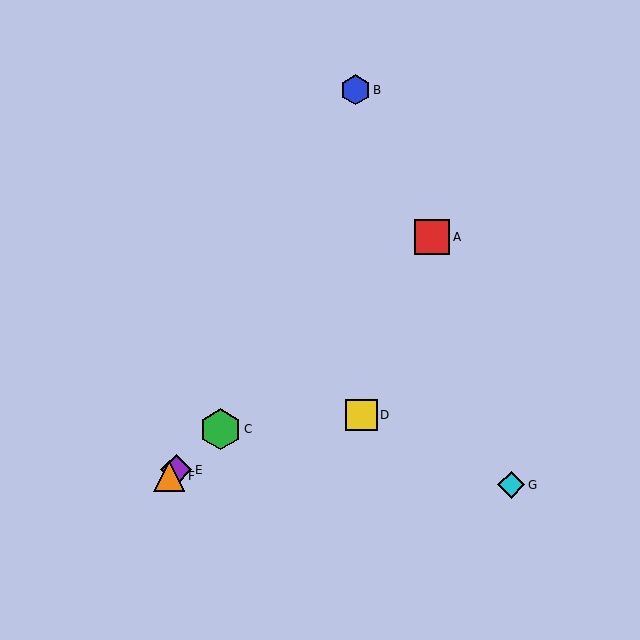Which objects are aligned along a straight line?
Objects A, C, E, F are aligned along a straight line.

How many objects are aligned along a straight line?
4 objects (A, C, E, F) are aligned along a straight line.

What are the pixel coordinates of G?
Object G is at (511, 485).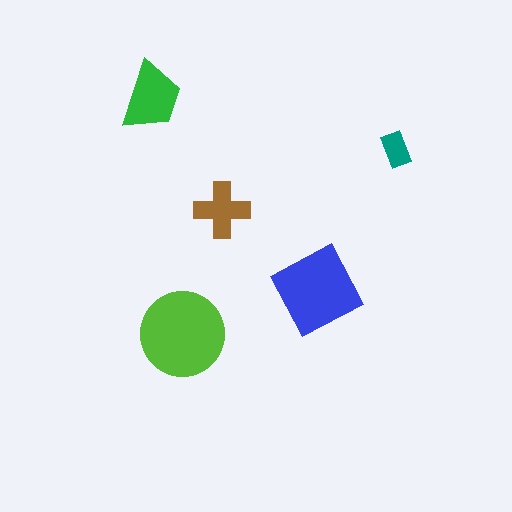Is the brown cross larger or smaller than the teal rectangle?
Larger.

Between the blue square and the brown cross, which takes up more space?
The blue square.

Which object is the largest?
The lime circle.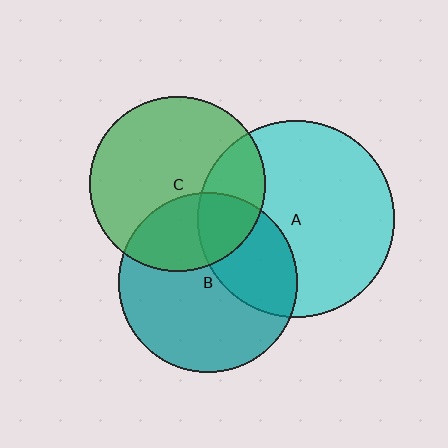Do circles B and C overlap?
Yes.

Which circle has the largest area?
Circle A (cyan).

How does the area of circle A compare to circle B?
Approximately 1.2 times.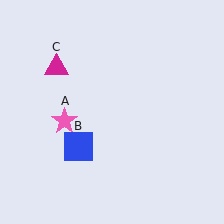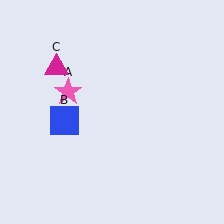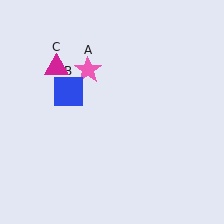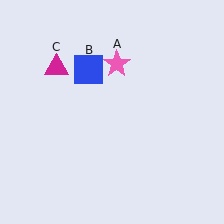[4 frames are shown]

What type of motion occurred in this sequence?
The pink star (object A), blue square (object B) rotated clockwise around the center of the scene.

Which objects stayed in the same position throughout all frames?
Magenta triangle (object C) remained stationary.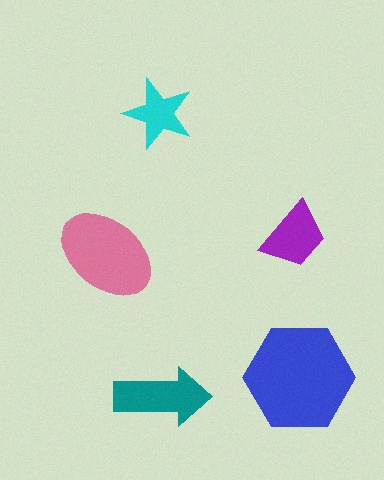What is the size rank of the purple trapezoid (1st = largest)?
4th.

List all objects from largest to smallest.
The blue hexagon, the pink ellipse, the teal arrow, the purple trapezoid, the cyan star.